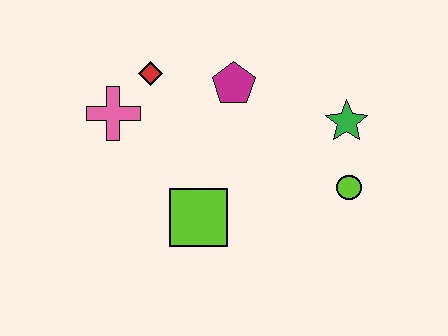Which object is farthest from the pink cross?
The lime circle is farthest from the pink cross.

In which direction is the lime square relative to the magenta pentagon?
The lime square is below the magenta pentagon.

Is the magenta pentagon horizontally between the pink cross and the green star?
Yes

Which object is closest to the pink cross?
The red diamond is closest to the pink cross.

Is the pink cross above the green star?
Yes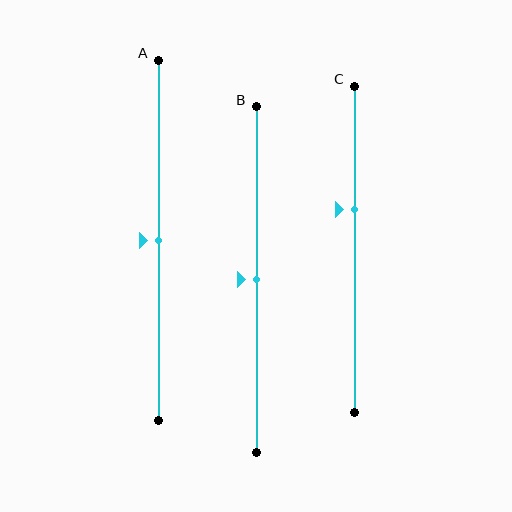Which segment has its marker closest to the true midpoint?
Segment A has its marker closest to the true midpoint.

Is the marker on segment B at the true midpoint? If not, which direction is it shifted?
Yes, the marker on segment B is at the true midpoint.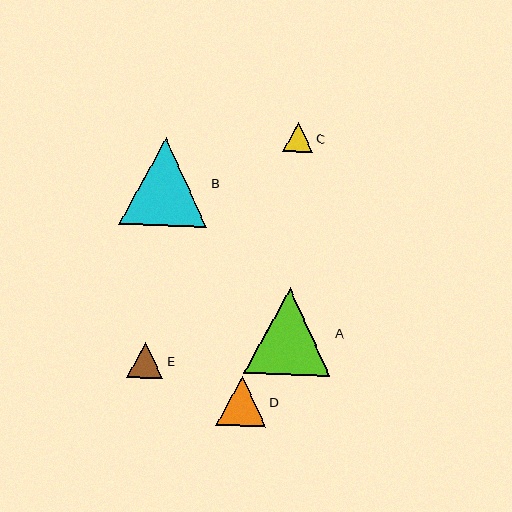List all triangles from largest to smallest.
From largest to smallest: B, A, D, E, C.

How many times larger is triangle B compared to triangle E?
Triangle B is approximately 2.5 times the size of triangle E.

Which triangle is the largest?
Triangle B is the largest with a size of approximately 88 pixels.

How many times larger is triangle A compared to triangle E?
Triangle A is approximately 2.4 times the size of triangle E.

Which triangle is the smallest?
Triangle C is the smallest with a size of approximately 30 pixels.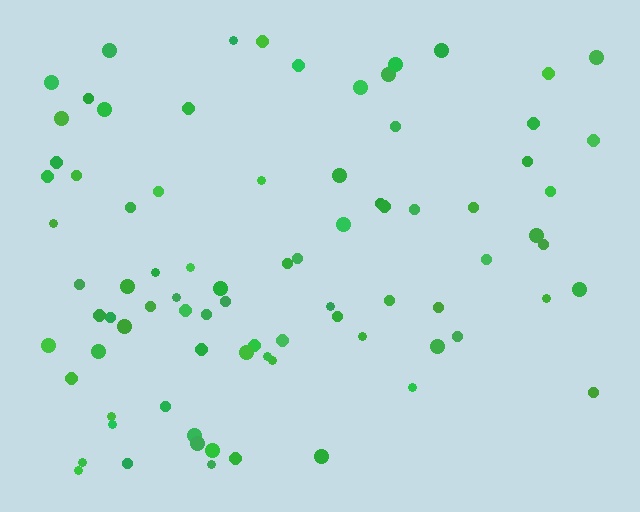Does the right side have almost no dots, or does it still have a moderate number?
Still a moderate number, just noticeably fewer than the left.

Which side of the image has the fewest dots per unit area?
The right.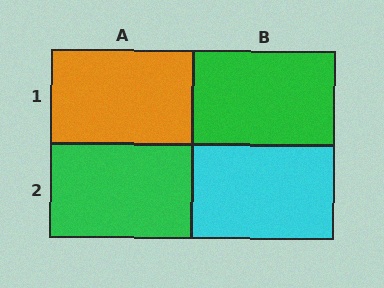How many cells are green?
2 cells are green.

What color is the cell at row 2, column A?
Green.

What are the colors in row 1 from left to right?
Orange, green.